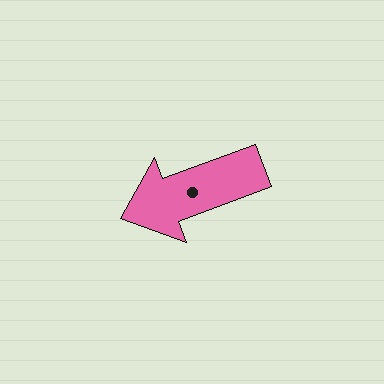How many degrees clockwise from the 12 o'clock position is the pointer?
Approximately 250 degrees.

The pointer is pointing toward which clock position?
Roughly 8 o'clock.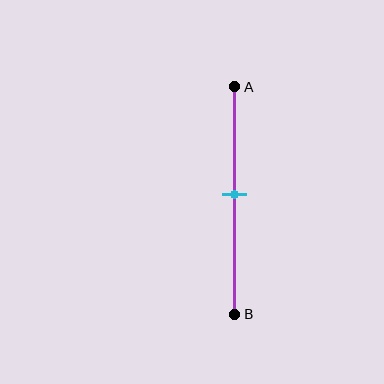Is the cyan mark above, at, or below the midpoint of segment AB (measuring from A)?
The cyan mark is approximately at the midpoint of segment AB.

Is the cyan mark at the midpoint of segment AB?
Yes, the mark is approximately at the midpoint.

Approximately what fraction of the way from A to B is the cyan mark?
The cyan mark is approximately 45% of the way from A to B.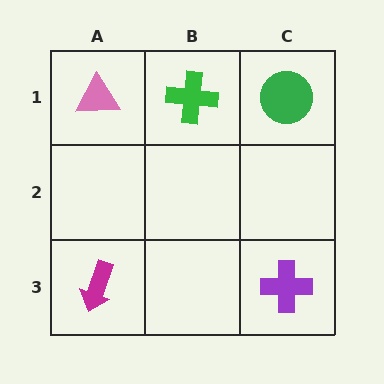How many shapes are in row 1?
3 shapes.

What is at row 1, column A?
A pink triangle.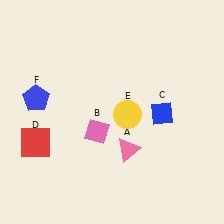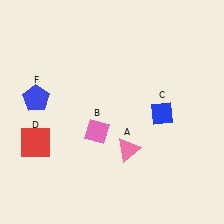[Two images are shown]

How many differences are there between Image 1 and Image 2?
There is 1 difference between the two images.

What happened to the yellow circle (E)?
The yellow circle (E) was removed in Image 2. It was in the bottom-right area of Image 1.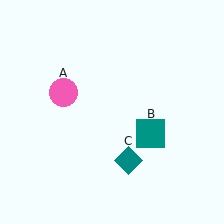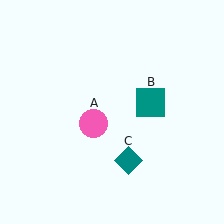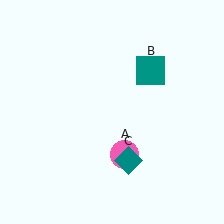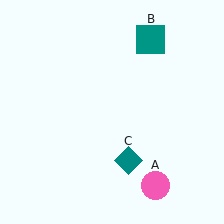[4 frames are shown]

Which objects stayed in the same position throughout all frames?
Teal diamond (object C) remained stationary.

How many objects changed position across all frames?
2 objects changed position: pink circle (object A), teal square (object B).